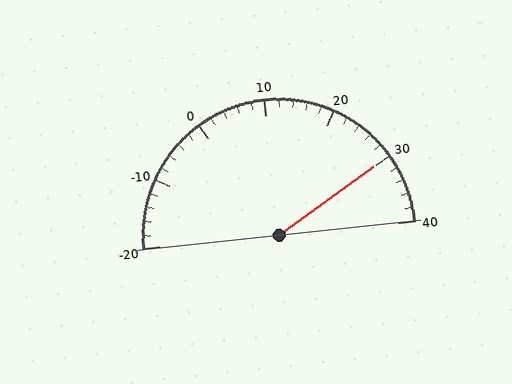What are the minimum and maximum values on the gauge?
The gauge ranges from -20 to 40.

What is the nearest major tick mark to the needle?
The nearest major tick mark is 30.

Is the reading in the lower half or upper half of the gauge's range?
The reading is in the upper half of the range (-20 to 40).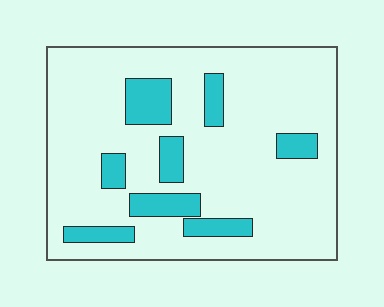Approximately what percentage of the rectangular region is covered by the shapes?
Approximately 15%.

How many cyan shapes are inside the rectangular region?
8.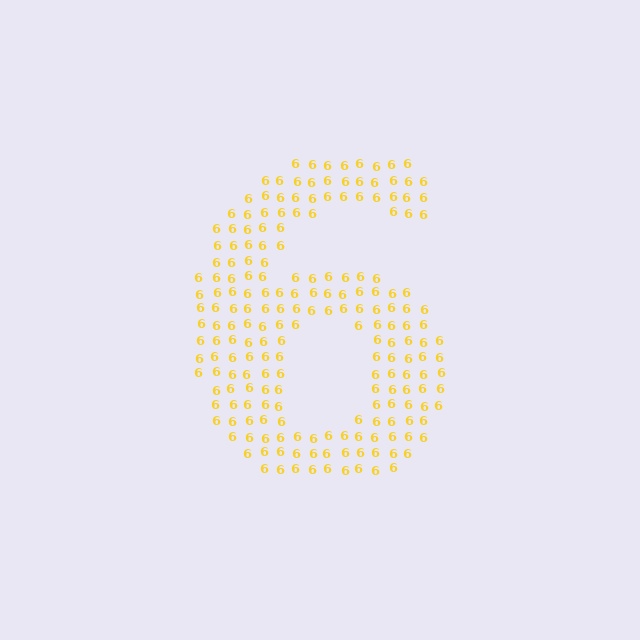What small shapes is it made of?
It is made of small digit 6's.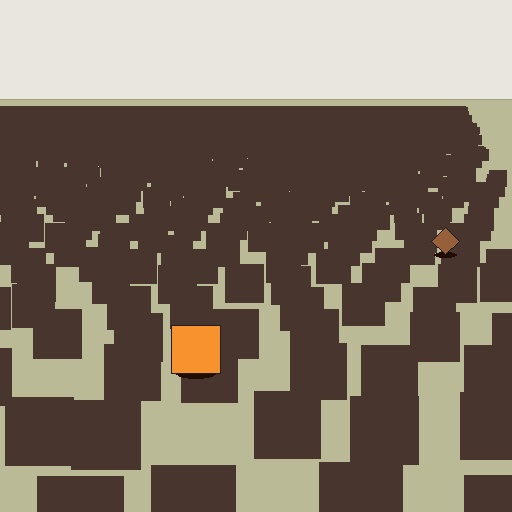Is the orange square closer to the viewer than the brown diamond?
Yes. The orange square is closer — you can tell from the texture gradient: the ground texture is coarser near it.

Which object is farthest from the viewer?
The brown diamond is farthest from the viewer. It appears smaller and the ground texture around it is denser.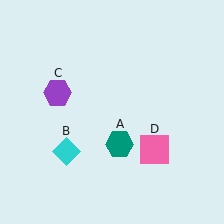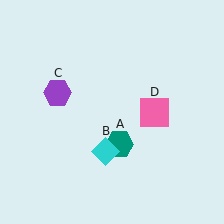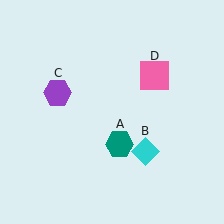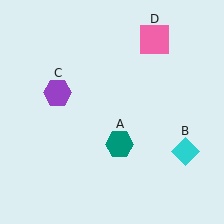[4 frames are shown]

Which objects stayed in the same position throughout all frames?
Teal hexagon (object A) and purple hexagon (object C) remained stationary.